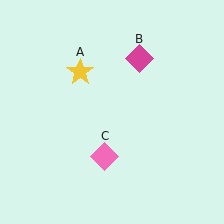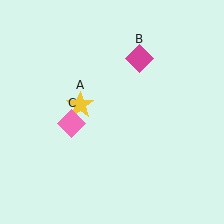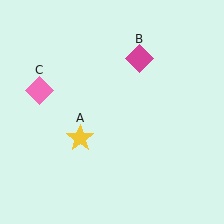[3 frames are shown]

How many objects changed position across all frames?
2 objects changed position: yellow star (object A), pink diamond (object C).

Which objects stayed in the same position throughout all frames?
Magenta diamond (object B) remained stationary.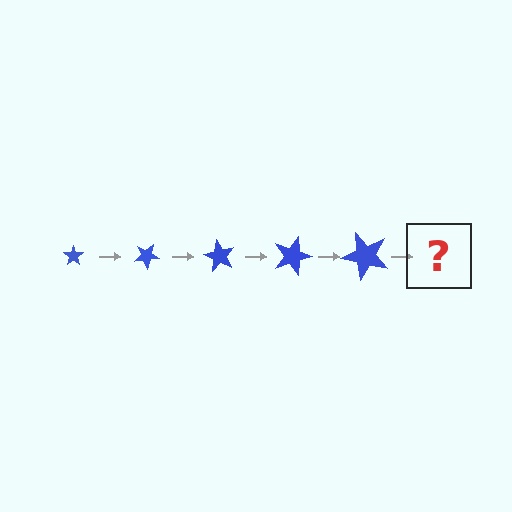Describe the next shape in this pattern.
It should be a star, larger than the previous one and rotated 150 degrees from the start.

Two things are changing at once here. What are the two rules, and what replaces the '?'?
The two rules are that the star grows larger each step and it rotates 30 degrees each step. The '?' should be a star, larger than the previous one and rotated 150 degrees from the start.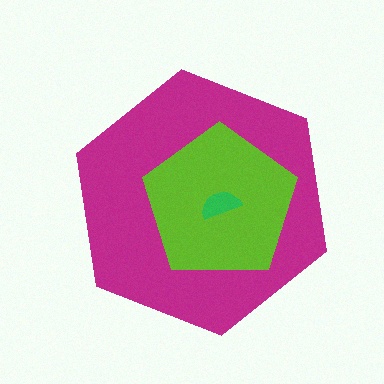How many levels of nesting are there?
3.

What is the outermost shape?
The magenta hexagon.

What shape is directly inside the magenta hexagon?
The lime pentagon.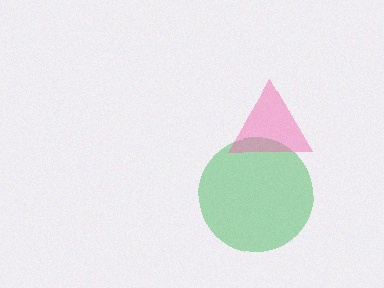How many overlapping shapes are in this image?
There are 2 overlapping shapes in the image.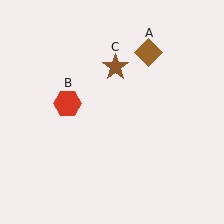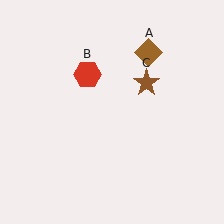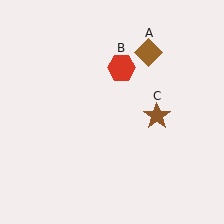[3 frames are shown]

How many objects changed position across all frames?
2 objects changed position: red hexagon (object B), brown star (object C).